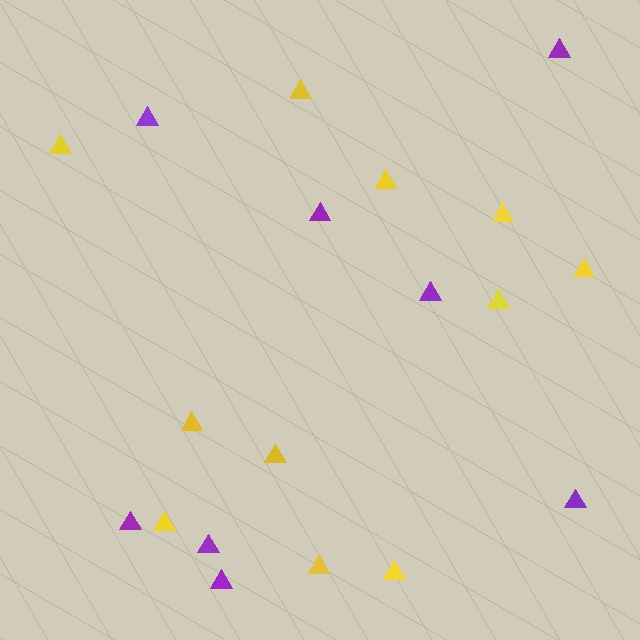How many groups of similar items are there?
There are 2 groups: one group of purple triangles (8) and one group of yellow triangles (11).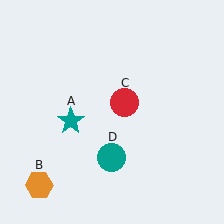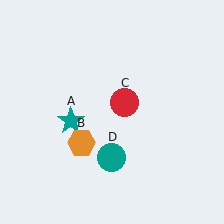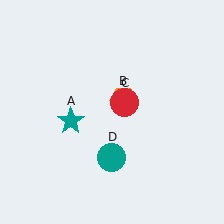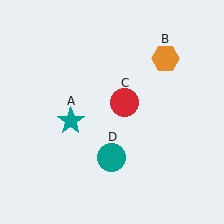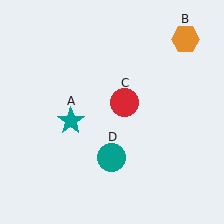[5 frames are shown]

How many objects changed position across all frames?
1 object changed position: orange hexagon (object B).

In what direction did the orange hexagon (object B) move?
The orange hexagon (object B) moved up and to the right.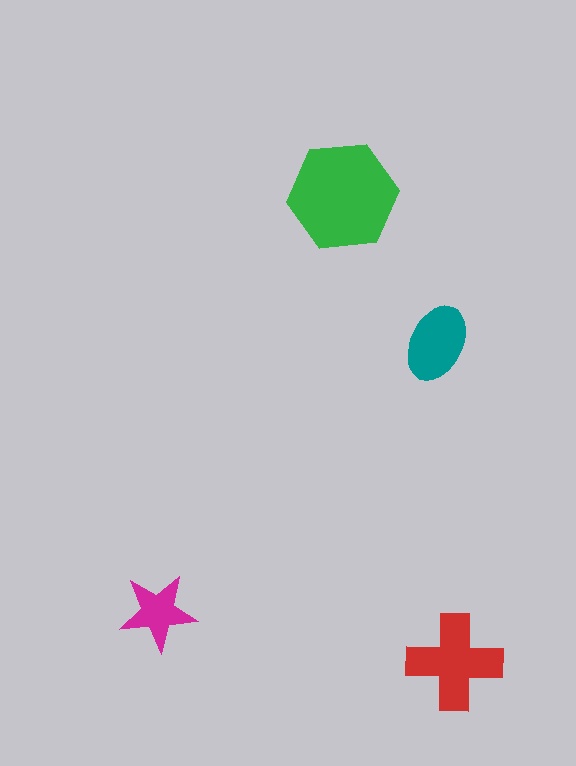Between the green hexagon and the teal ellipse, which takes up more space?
The green hexagon.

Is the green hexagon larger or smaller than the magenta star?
Larger.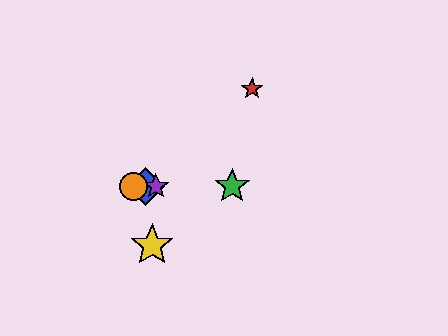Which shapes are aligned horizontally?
The blue diamond, the green star, the purple star, the orange circle are aligned horizontally.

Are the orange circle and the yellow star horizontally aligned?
No, the orange circle is at y≈186 and the yellow star is at y≈245.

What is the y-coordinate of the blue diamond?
The blue diamond is at y≈186.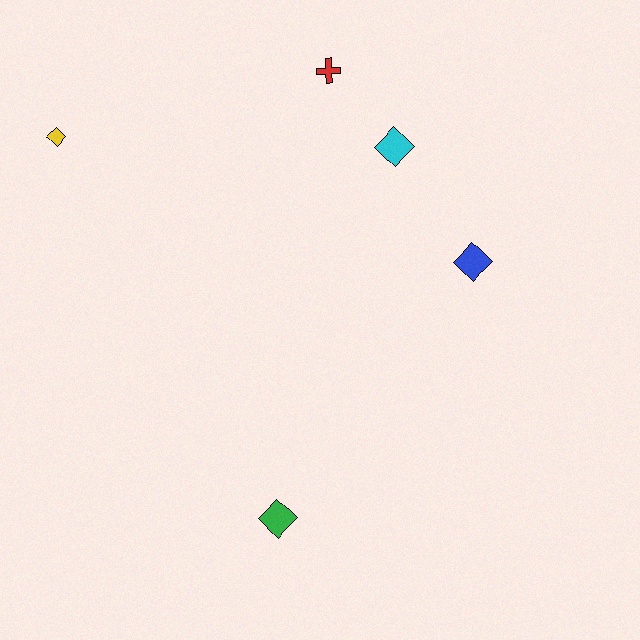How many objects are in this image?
There are 5 objects.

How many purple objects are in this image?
There are no purple objects.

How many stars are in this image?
There are no stars.